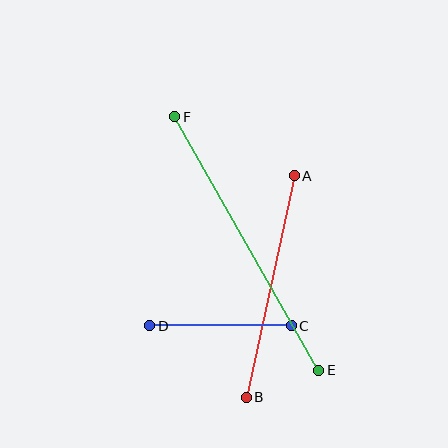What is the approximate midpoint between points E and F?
The midpoint is at approximately (247, 244) pixels.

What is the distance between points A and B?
The distance is approximately 227 pixels.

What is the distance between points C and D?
The distance is approximately 141 pixels.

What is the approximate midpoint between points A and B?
The midpoint is at approximately (270, 286) pixels.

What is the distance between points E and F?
The distance is approximately 292 pixels.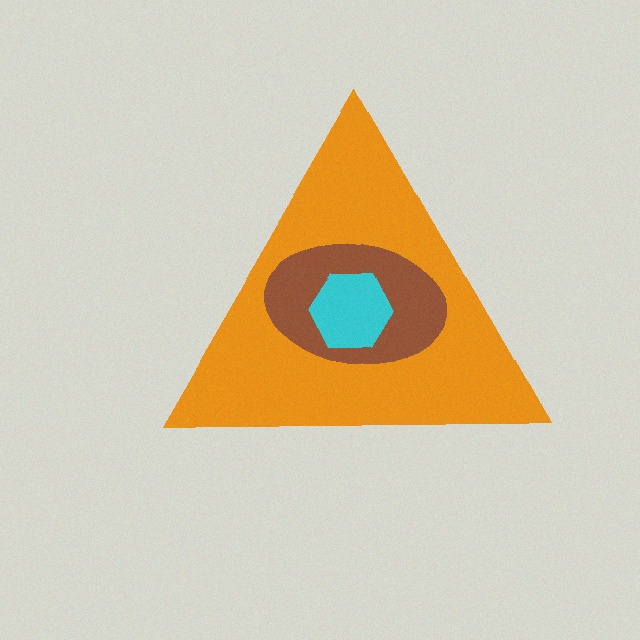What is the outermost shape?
The orange triangle.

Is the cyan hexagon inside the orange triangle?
Yes.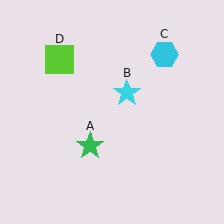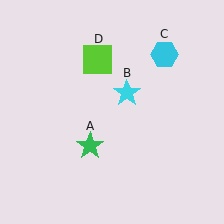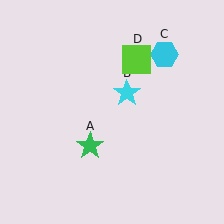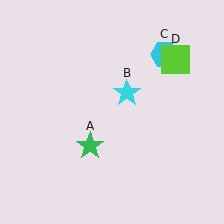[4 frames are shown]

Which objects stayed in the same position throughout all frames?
Green star (object A) and cyan star (object B) and cyan hexagon (object C) remained stationary.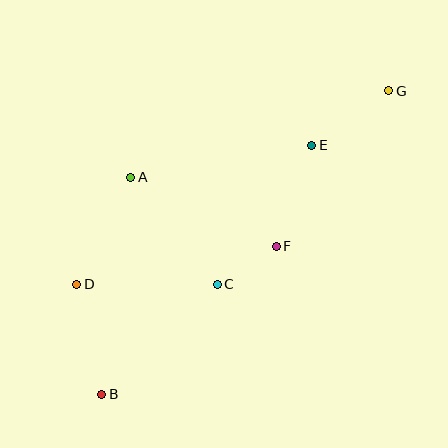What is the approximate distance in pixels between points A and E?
The distance between A and E is approximately 184 pixels.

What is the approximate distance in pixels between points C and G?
The distance between C and G is approximately 259 pixels.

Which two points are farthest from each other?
Points B and G are farthest from each other.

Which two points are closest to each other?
Points C and F are closest to each other.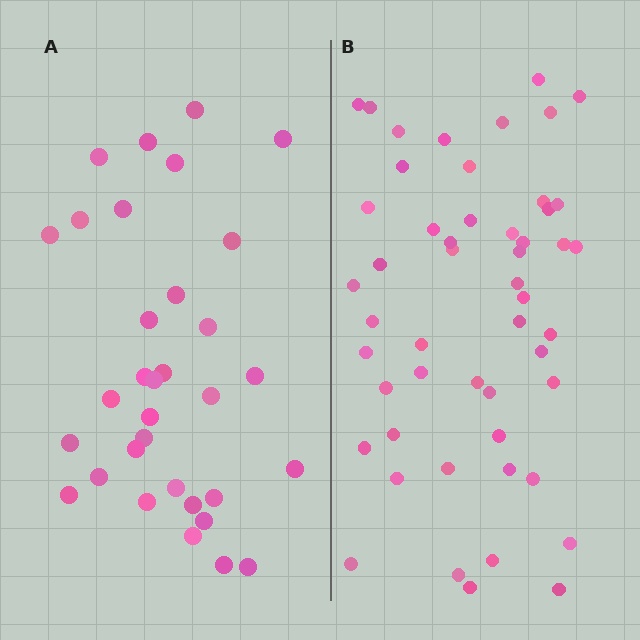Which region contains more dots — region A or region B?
Region B (the right region) has more dots.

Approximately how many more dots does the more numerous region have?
Region B has approximately 20 more dots than region A.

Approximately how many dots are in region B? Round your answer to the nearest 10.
About 50 dots. (The exact count is 51, which rounds to 50.)